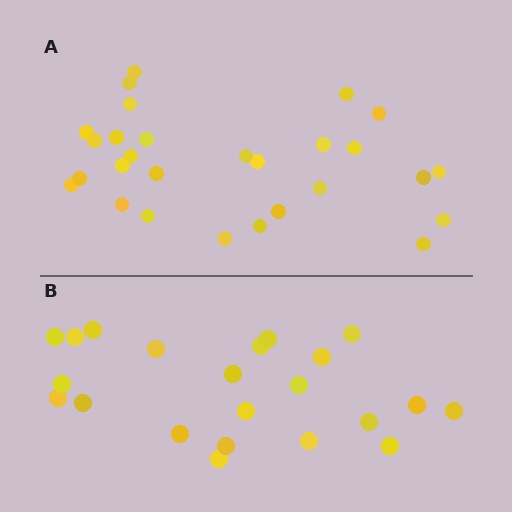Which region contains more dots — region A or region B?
Region A (the top region) has more dots.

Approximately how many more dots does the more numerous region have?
Region A has about 6 more dots than region B.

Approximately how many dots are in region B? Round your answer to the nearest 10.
About 20 dots. (The exact count is 22, which rounds to 20.)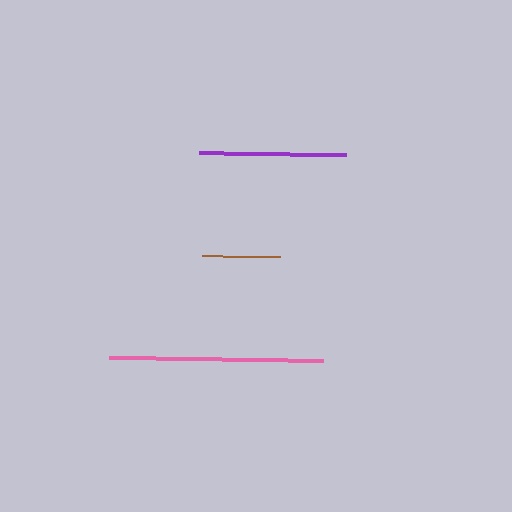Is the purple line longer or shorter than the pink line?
The pink line is longer than the purple line.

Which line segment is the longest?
The pink line is the longest at approximately 214 pixels.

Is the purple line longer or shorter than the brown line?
The purple line is longer than the brown line.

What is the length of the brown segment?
The brown segment is approximately 78 pixels long.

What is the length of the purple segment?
The purple segment is approximately 146 pixels long.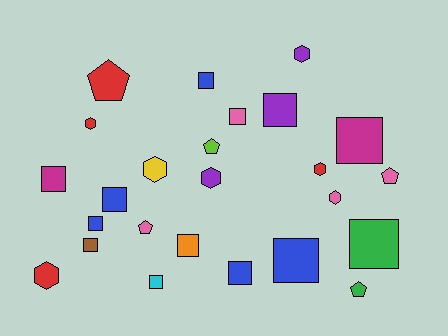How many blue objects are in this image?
There are 5 blue objects.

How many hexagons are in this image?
There are 7 hexagons.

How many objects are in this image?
There are 25 objects.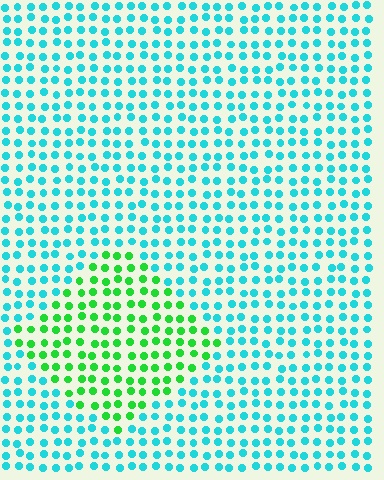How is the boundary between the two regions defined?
The boundary is defined purely by a slight shift in hue (about 56 degrees). Spacing, size, and orientation are identical on both sides.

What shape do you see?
I see a diamond.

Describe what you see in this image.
The image is filled with small cyan elements in a uniform arrangement. A diamond-shaped region is visible where the elements are tinted to a slightly different hue, forming a subtle color boundary.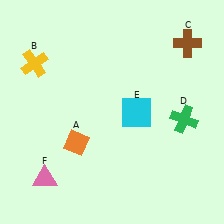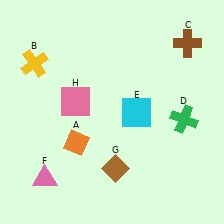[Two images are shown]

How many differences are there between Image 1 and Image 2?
There are 2 differences between the two images.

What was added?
A brown diamond (G), a pink square (H) were added in Image 2.